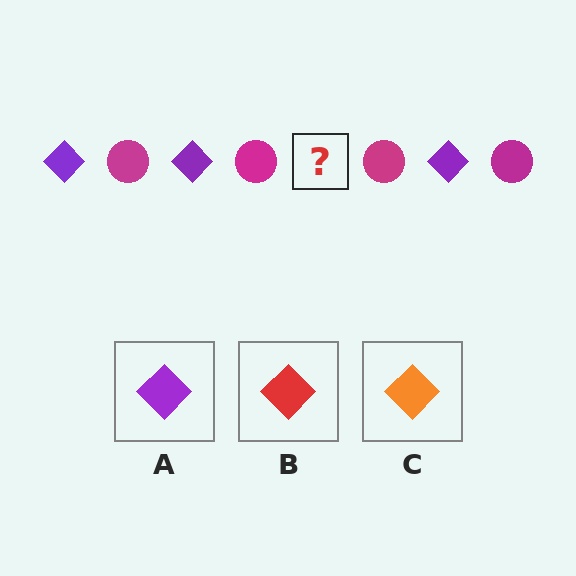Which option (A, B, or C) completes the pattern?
A.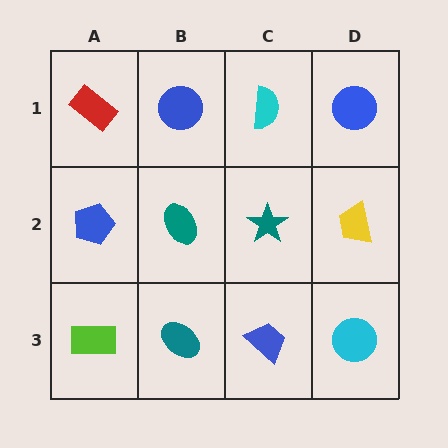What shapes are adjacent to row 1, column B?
A teal ellipse (row 2, column B), a red rectangle (row 1, column A), a cyan semicircle (row 1, column C).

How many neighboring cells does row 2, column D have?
3.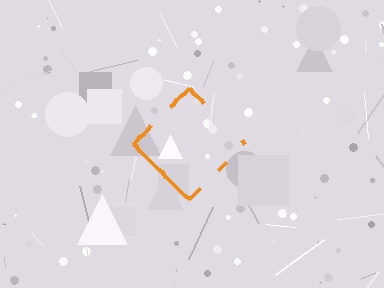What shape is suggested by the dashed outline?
The dashed outline suggests a diamond.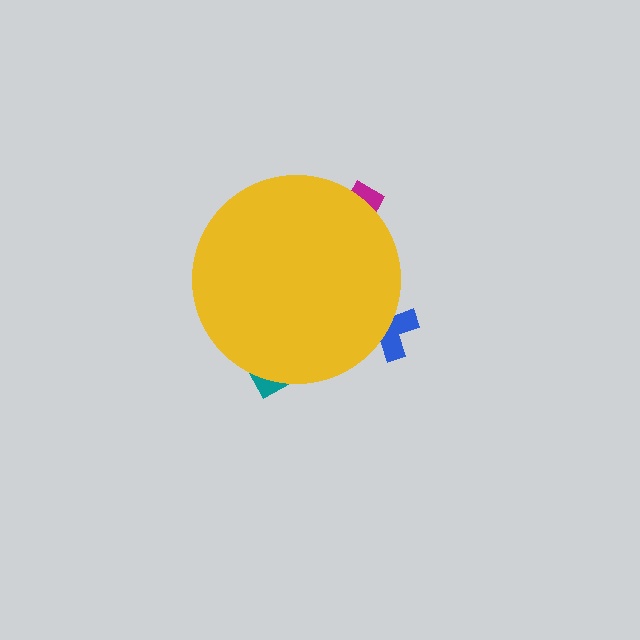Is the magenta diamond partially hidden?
Yes, the magenta diamond is partially hidden behind the yellow circle.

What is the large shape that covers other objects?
A yellow circle.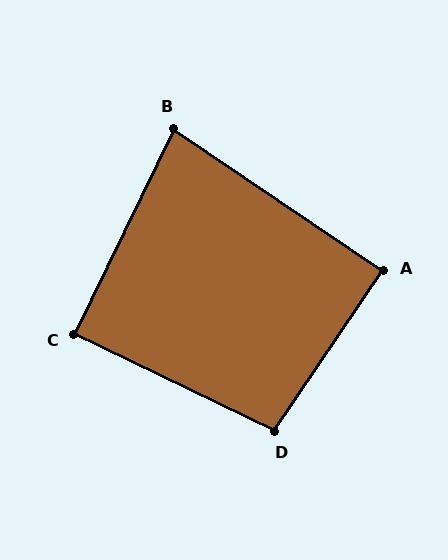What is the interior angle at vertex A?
Approximately 90 degrees (approximately right).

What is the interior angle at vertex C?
Approximately 90 degrees (approximately right).